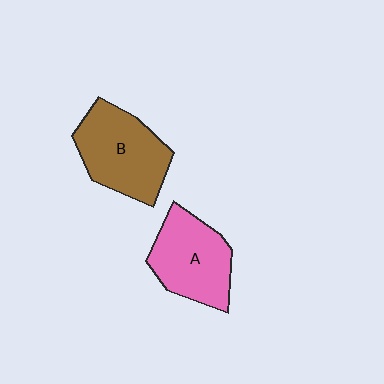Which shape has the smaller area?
Shape A (pink).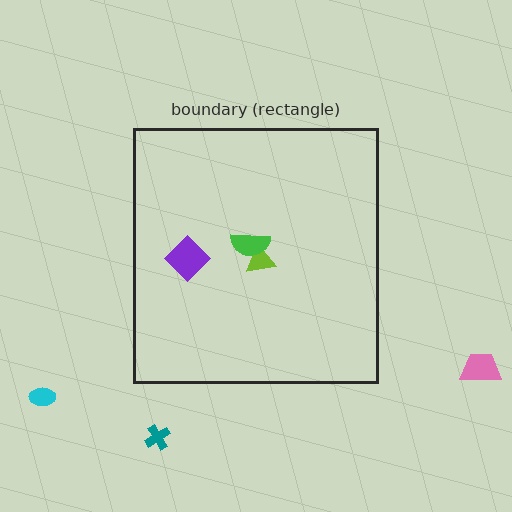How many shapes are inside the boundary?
3 inside, 3 outside.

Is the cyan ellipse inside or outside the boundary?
Outside.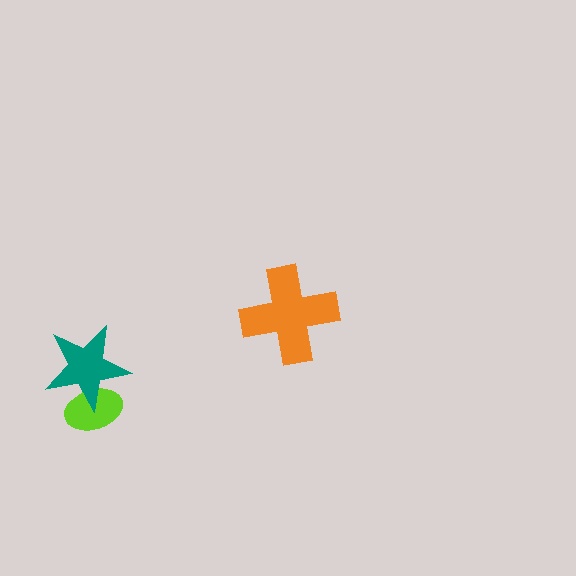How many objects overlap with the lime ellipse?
1 object overlaps with the lime ellipse.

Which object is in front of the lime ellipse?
The teal star is in front of the lime ellipse.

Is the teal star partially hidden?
No, no other shape covers it.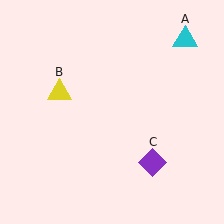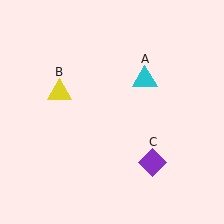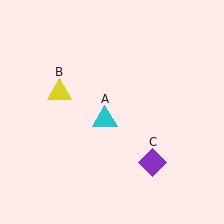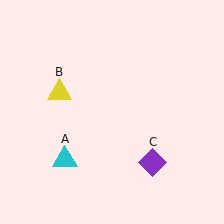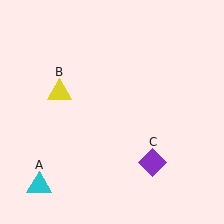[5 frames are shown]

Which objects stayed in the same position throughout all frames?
Yellow triangle (object B) and purple diamond (object C) remained stationary.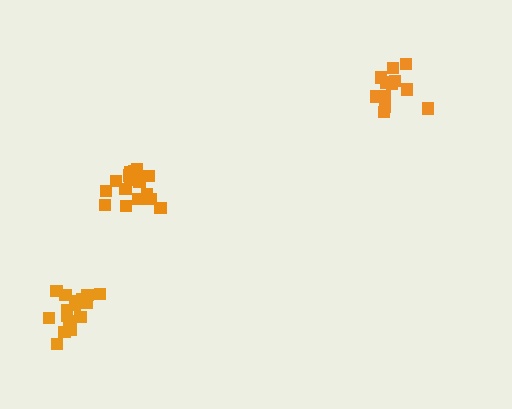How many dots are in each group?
Group 1: 16 dots, Group 2: 16 dots, Group 3: 12 dots (44 total).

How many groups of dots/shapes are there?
There are 3 groups.